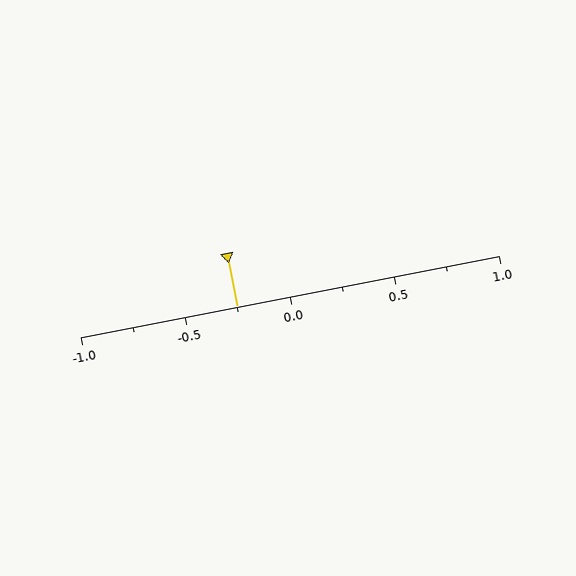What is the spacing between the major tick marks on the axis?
The major ticks are spaced 0.5 apart.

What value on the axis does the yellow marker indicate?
The marker indicates approximately -0.25.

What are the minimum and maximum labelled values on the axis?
The axis runs from -1.0 to 1.0.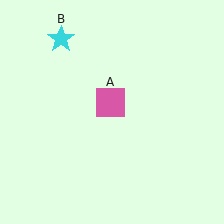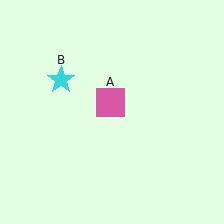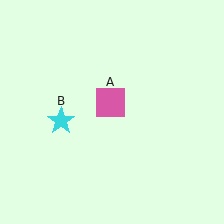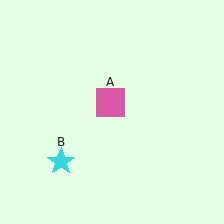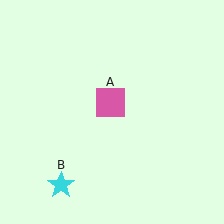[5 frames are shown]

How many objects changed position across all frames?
1 object changed position: cyan star (object B).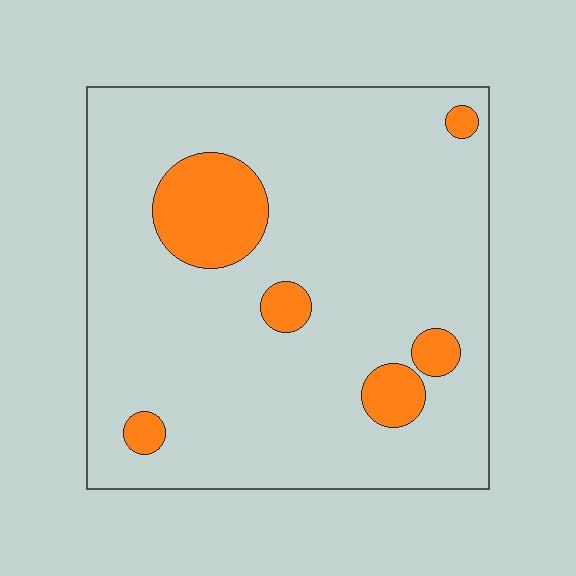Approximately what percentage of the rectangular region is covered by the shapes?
Approximately 15%.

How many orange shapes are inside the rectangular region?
6.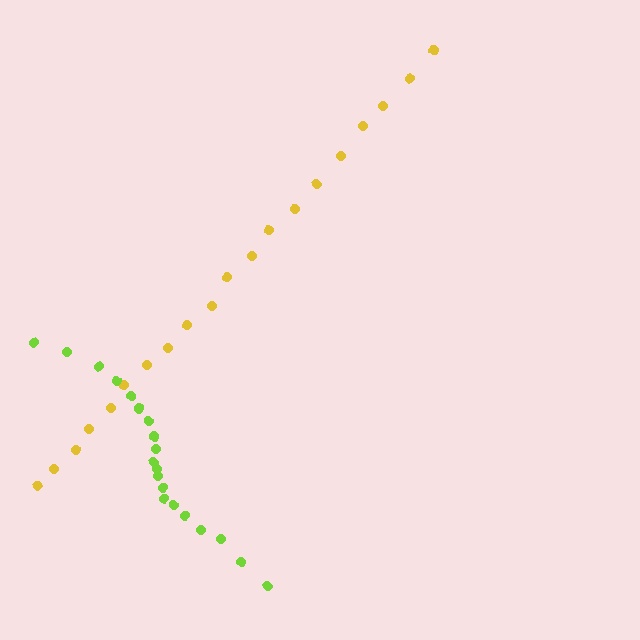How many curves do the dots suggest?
There are 2 distinct paths.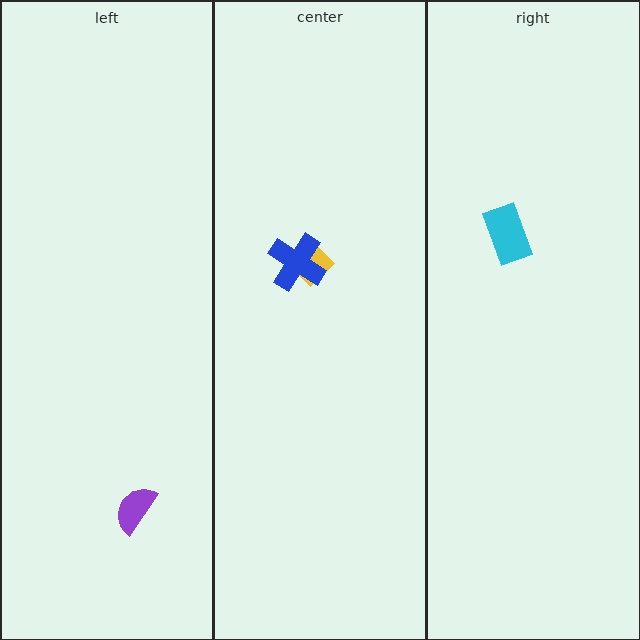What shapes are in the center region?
The yellow diamond, the blue cross.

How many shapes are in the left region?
1.